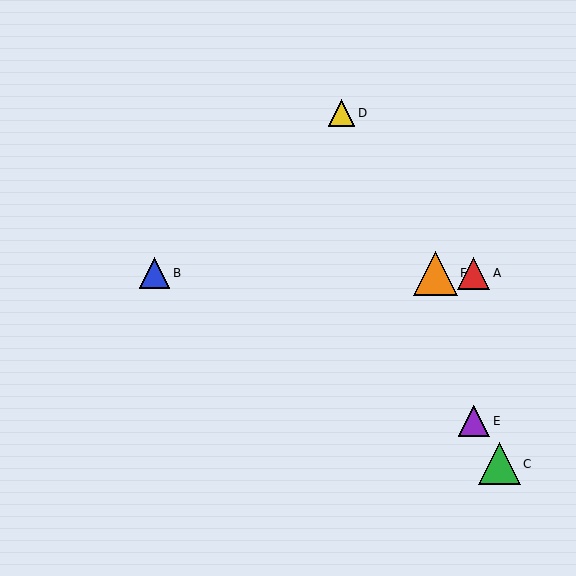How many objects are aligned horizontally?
3 objects (A, B, F) are aligned horizontally.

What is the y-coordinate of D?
Object D is at y≈113.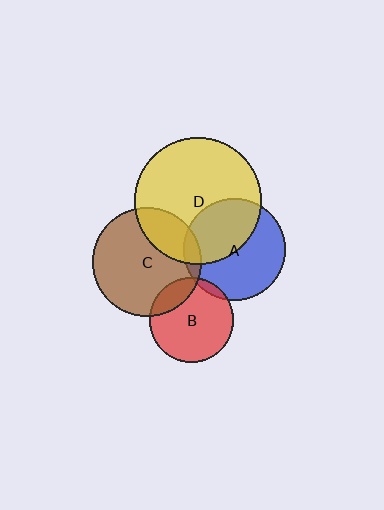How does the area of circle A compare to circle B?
Approximately 1.5 times.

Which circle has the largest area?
Circle D (yellow).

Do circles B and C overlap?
Yes.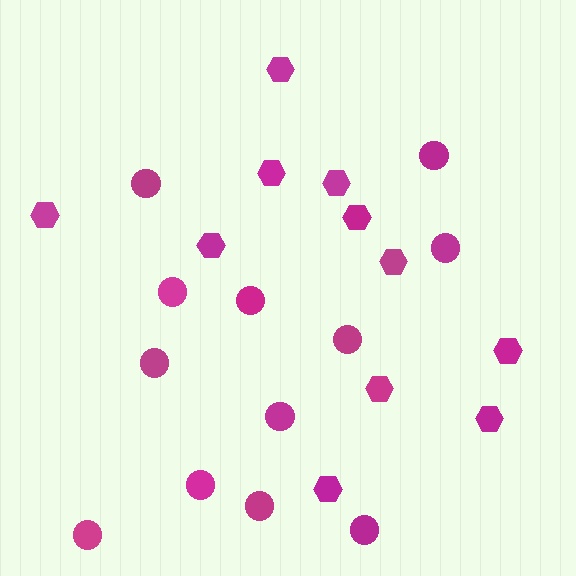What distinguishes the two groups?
There are 2 groups: one group of circles (12) and one group of hexagons (11).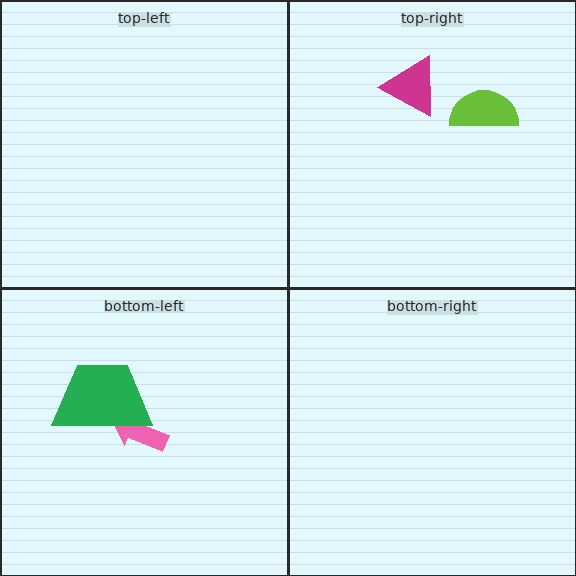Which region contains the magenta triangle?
The top-right region.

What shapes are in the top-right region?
The lime semicircle, the magenta triangle.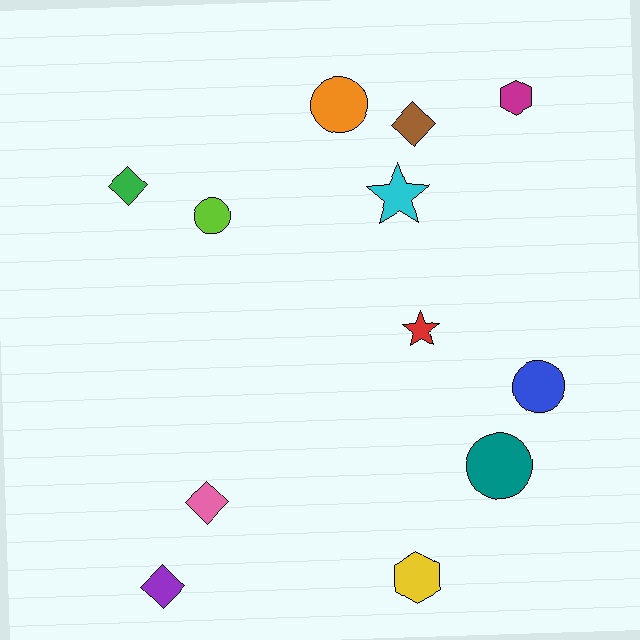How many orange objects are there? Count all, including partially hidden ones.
There is 1 orange object.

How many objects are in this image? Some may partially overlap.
There are 12 objects.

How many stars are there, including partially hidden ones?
There are 2 stars.